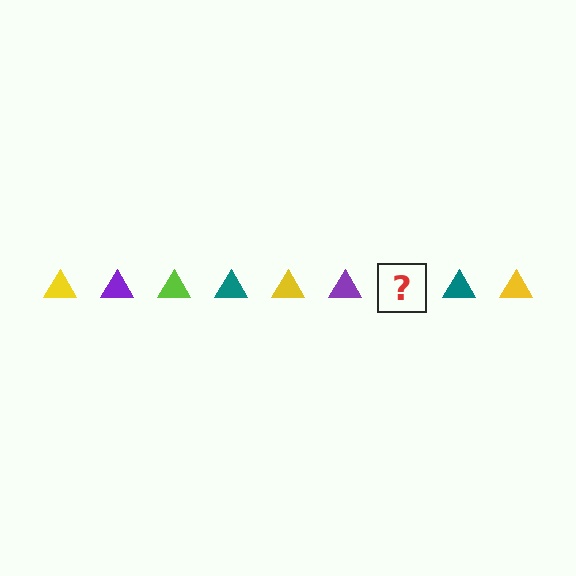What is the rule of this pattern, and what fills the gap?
The rule is that the pattern cycles through yellow, purple, lime, teal triangles. The gap should be filled with a lime triangle.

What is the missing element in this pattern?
The missing element is a lime triangle.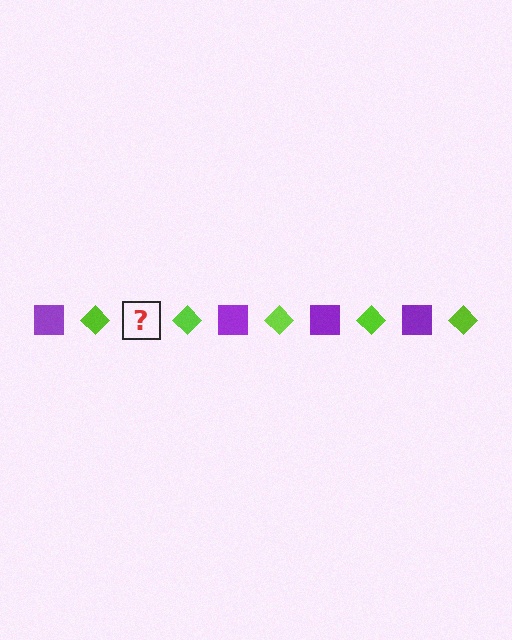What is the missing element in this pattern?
The missing element is a purple square.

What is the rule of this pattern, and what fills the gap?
The rule is that the pattern alternates between purple square and lime diamond. The gap should be filled with a purple square.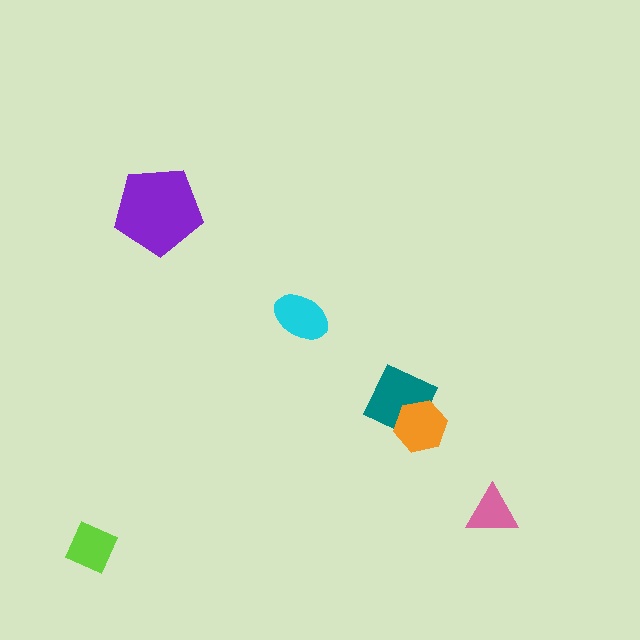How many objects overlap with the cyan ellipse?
0 objects overlap with the cyan ellipse.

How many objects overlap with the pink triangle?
0 objects overlap with the pink triangle.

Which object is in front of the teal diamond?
The orange hexagon is in front of the teal diamond.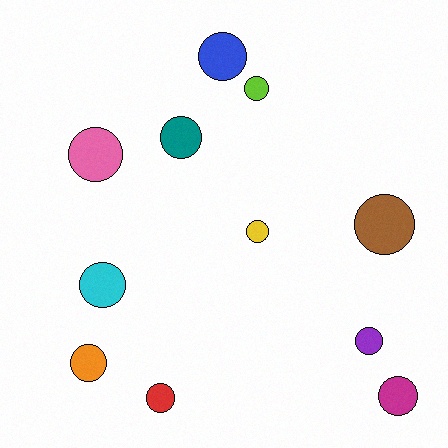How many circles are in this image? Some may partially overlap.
There are 11 circles.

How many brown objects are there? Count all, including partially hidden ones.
There is 1 brown object.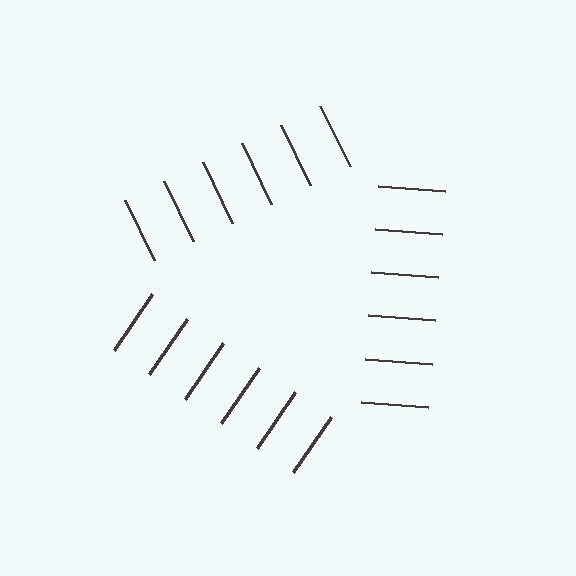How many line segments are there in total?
18 — 6 along each of the 3 edges.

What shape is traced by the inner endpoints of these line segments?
An illusory triangle — the line segments terminate on its edges but no continuous stroke is drawn.